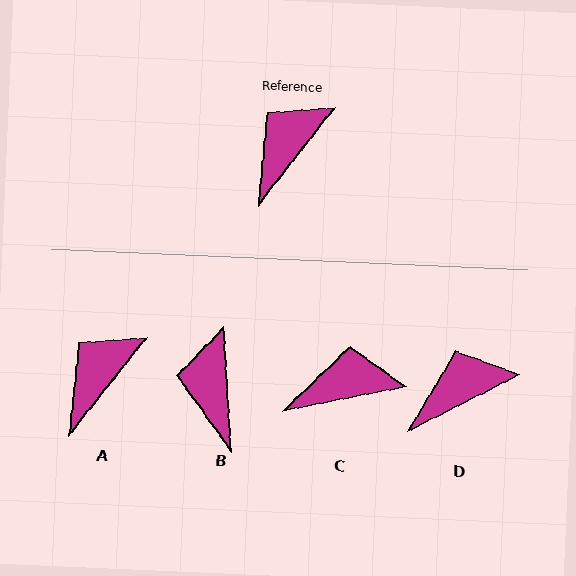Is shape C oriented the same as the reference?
No, it is off by about 41 degrees.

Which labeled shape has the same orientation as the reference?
A.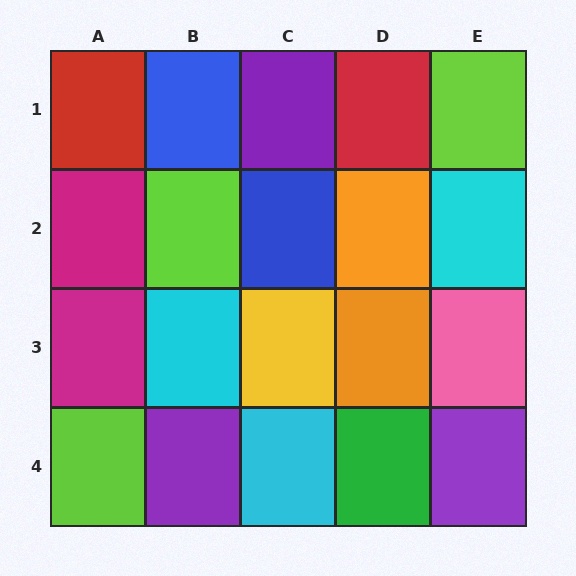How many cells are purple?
3 cells are purple.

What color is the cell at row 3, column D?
Orange.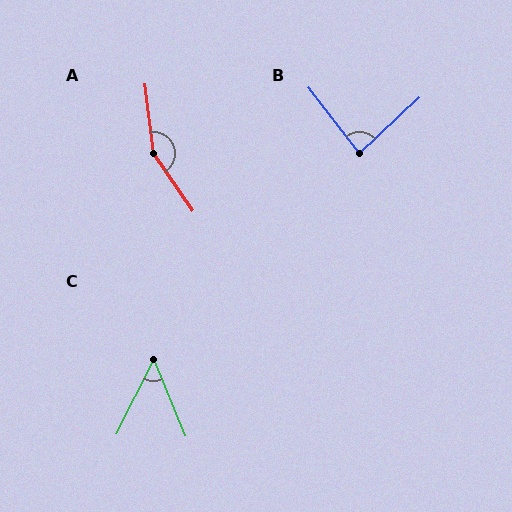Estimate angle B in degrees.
Approximately 84 degrees.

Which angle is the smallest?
C, at approximately 50 degrees.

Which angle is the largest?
A, at approximately 152 degrees.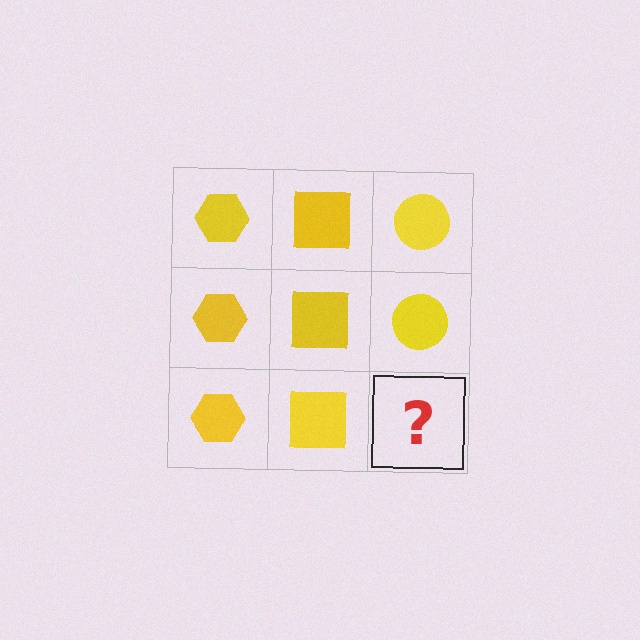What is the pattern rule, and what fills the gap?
The rule is that each column has a consistent shape. The gap should be filled with a yellow circle.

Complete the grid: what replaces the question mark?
The question mark should be replaced with a yellow circle.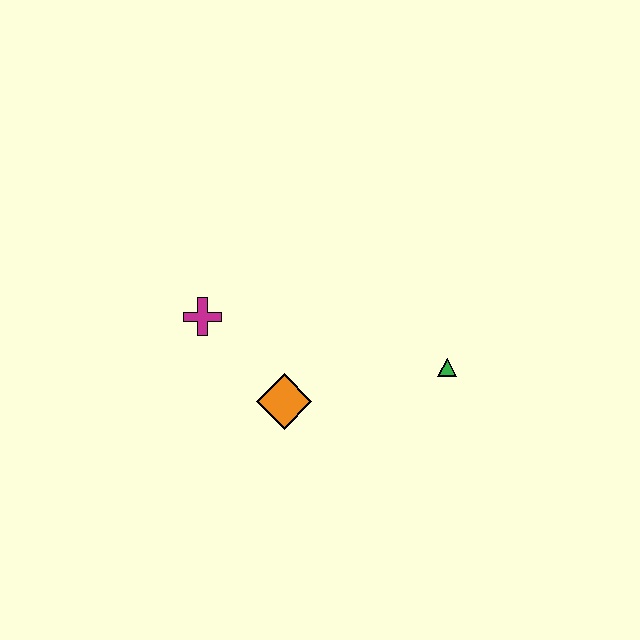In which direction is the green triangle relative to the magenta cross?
The green triangle is to the right of the magenta cross.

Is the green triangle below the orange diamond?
No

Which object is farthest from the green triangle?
The magenta cross is farthest from the green triangle.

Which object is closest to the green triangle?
The orange diamond is closest to the green triangle.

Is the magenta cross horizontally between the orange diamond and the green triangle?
No